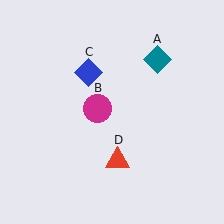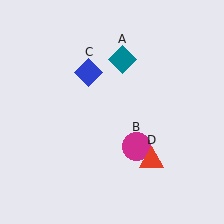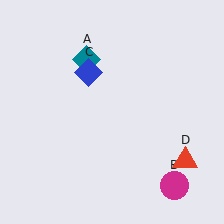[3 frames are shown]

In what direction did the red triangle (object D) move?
The red triangle (object D) moved right.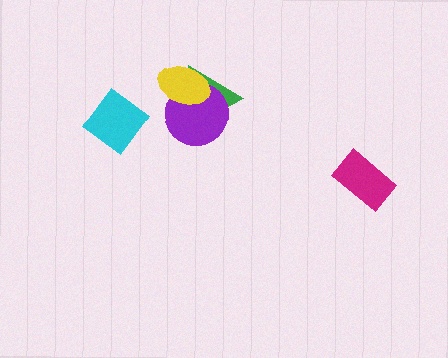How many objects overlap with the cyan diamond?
0 objects overlap with the cyan diamond.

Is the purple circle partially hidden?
Yes, it is partially covered by another shape.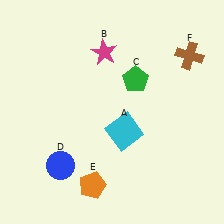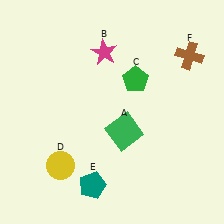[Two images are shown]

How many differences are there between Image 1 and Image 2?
There are 3 differences between the two images.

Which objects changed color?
A changed from cyan to green. D changed from blue to yellow. E changed from orange to teal.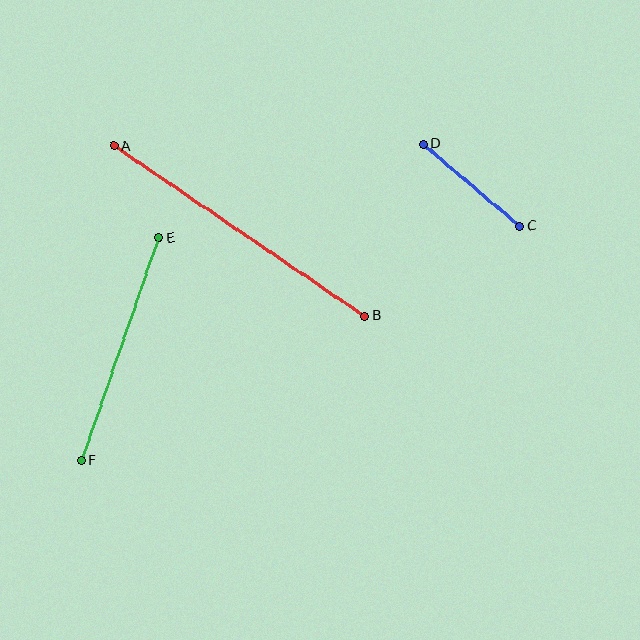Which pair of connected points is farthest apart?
Points A and B are farthest apart.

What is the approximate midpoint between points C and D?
The midpoint is at approximately (471, 185) pixels.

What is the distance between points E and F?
The distance is approximately 236 pixels.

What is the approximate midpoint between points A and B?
The midpoint is at approximately (239, 231) pixels.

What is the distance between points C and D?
The distance is approximately 127 pixels.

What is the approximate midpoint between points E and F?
The midpoint is at approximately (120, 349) pixels.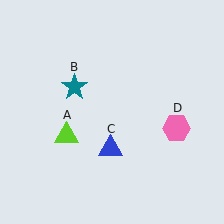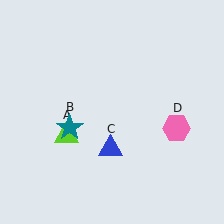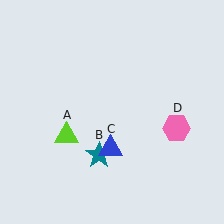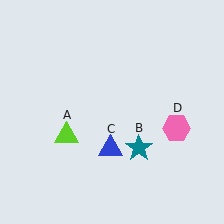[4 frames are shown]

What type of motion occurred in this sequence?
The teal star (object B) rotated counterclockwise around the center of the scene.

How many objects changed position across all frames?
1 object changed position: teal star (object B).